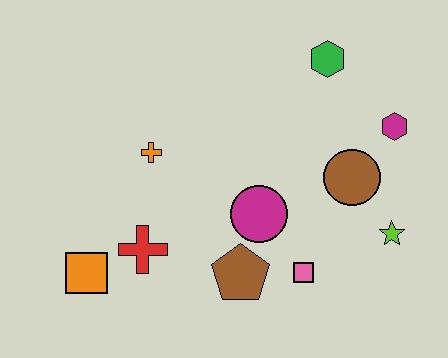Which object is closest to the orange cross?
The red cross is closest to the orange cross.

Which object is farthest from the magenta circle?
The orange square is farthest from the magenta circle.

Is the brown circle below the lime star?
No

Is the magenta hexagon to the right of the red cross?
Yes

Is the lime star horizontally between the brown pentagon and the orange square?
No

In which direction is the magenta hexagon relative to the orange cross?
The magenta hexagon is to the right of the orange cross.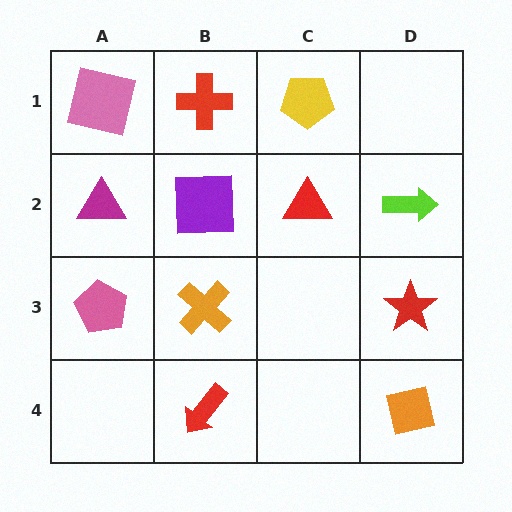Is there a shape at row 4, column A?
No, that cell is empty.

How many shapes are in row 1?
3 shapes.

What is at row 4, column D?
An orange square.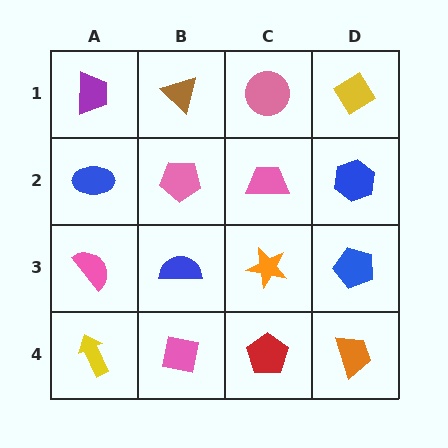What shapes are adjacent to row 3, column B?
A pink pentagon (row 2, column B), a pink square (row 4, column B), a pink semicircle (row 3, column A), an orange star (row 3, column C).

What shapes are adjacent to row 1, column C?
A pink trapezoid (row 2, column C), a brown triangle (row 1, column B), a yellow diamond (row 1, column D).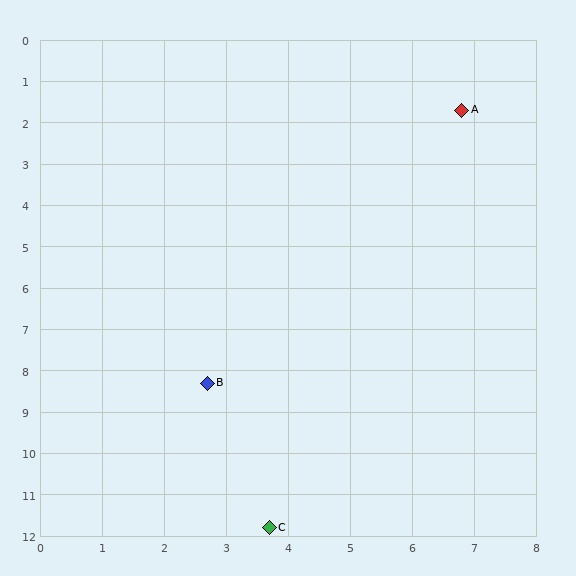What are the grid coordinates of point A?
Point A is at approximately (6.8, 1.7).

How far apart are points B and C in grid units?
Points B and C are about 3.6 grid units apart.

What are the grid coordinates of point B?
Point B is at approximately (2.7, 8.3).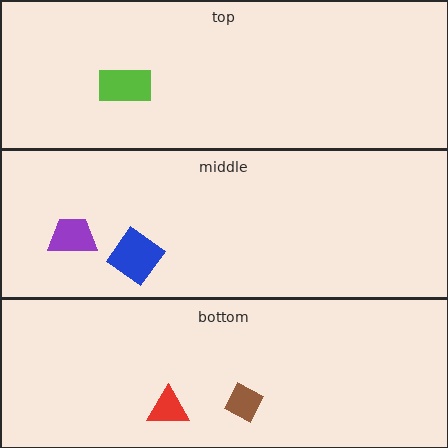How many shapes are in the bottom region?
2.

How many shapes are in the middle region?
2.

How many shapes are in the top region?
1.